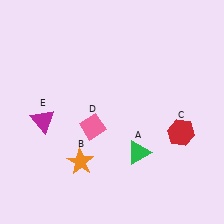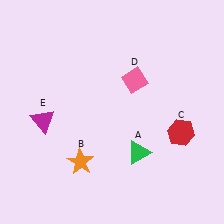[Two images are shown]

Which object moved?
The pink diamond (D) moved up.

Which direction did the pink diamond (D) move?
The pink diamond (D) moved up.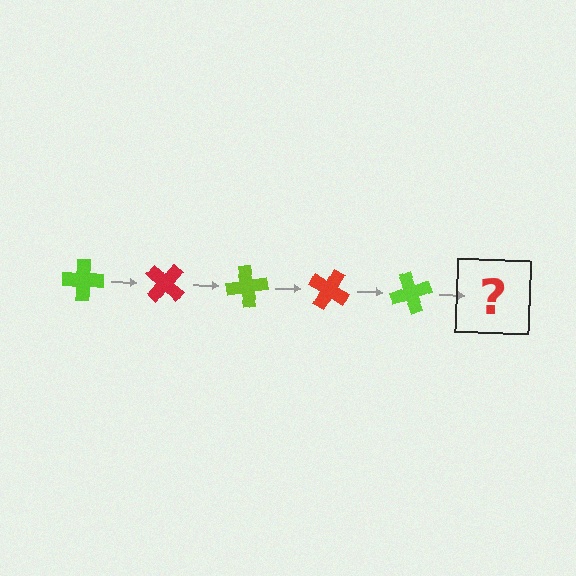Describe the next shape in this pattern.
It should be a red cross, rotated 200 degrees from the start.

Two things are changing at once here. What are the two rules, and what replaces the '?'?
The two rules are that it rotates 40 degrees each step and the color cycles through lime and red. The '?' should be a red cross, rotated 200 degrees from the start.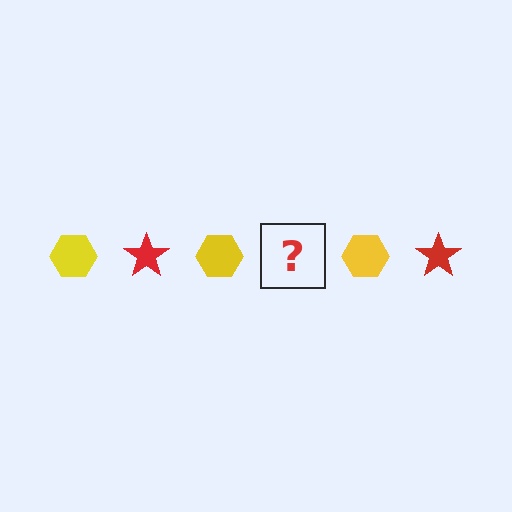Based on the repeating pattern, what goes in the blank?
The blank should be a red star.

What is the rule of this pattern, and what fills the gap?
The rule is that the pattern alternates between yellow hexagon and red star. The gap should be filled with a red star.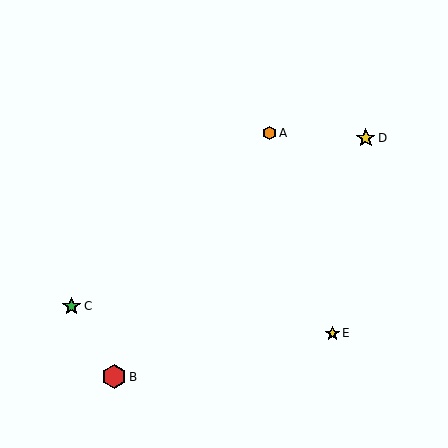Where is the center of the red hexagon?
The center of the red hexagon is at (114, 377).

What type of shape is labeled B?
Shape B is a red hexagon.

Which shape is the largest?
The red hexagon (labeled B) is the largest.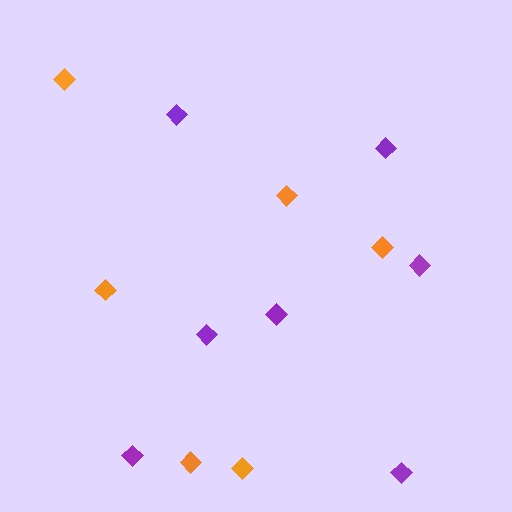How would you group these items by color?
There are 2 groups: one group of purple diamonds (7) and one group of orange diamonds (6).